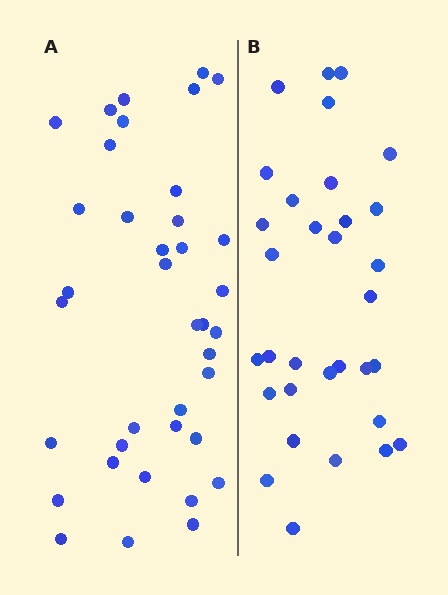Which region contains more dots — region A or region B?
Region A (the left region) has more dots.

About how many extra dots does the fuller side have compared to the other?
Region A has about 6 more dots than region B.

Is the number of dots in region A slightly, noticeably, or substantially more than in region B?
Region A has only slightly more — the two regions are fairly close. The ratio is roughly 1.2 to 1.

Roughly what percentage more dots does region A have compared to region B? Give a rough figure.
About 20% more.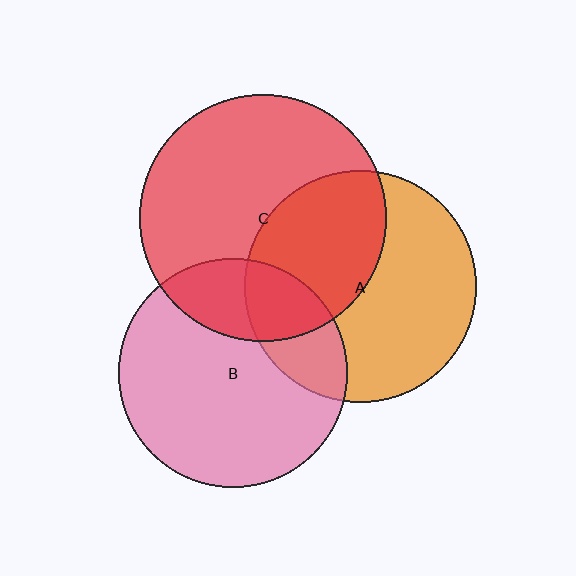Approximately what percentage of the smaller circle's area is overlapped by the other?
Approximately 40%.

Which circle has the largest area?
Circle C (red).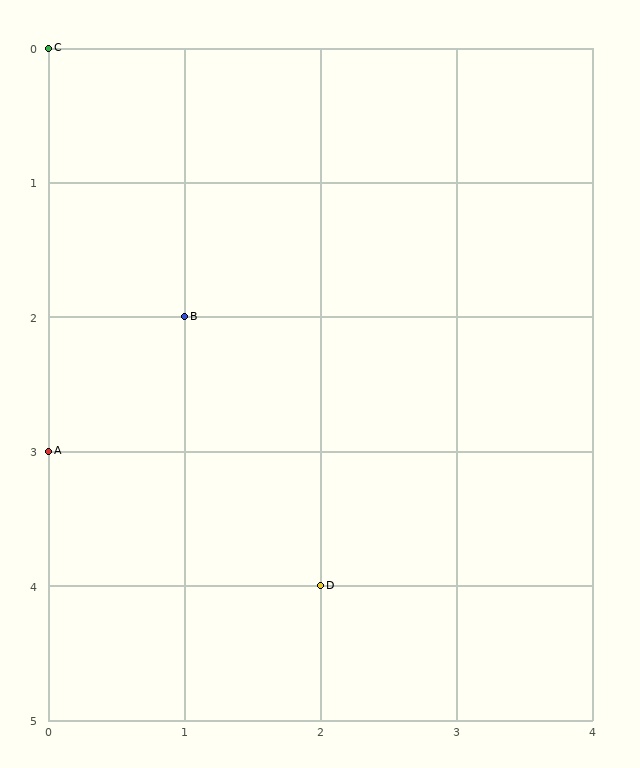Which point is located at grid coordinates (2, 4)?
Point D is at (2, 4).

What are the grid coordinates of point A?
Point A is at grid coordinates (0, 3).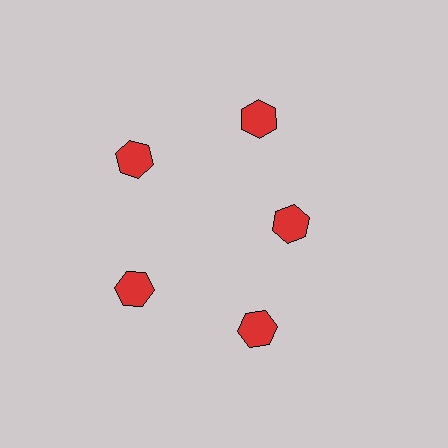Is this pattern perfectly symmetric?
No. The 5 red hexagons are arranged in a ring, but one element near the 3 o'clock position is pulled inward toward the center, breaking the 5-fold rotational symmetry.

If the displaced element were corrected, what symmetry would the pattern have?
It would have 5-fold rotational symmetry — the pattern would map onto itself every 72 degrees.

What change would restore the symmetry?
The symmetry would be restored by moving it outward, back onto the ring so that all 5 hexagons sit at equal angles and equal distance from the center.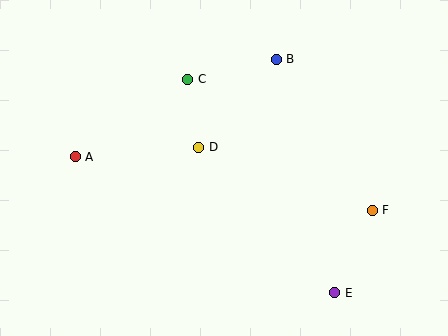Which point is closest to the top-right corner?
Point B is closest to the top-right corner.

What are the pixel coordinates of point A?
Point A is at (75, 157).